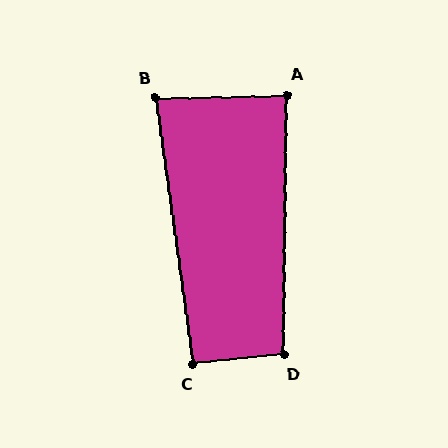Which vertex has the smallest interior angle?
B, at approximately 83 degrees.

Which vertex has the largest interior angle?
D, at approximately 97 degrees.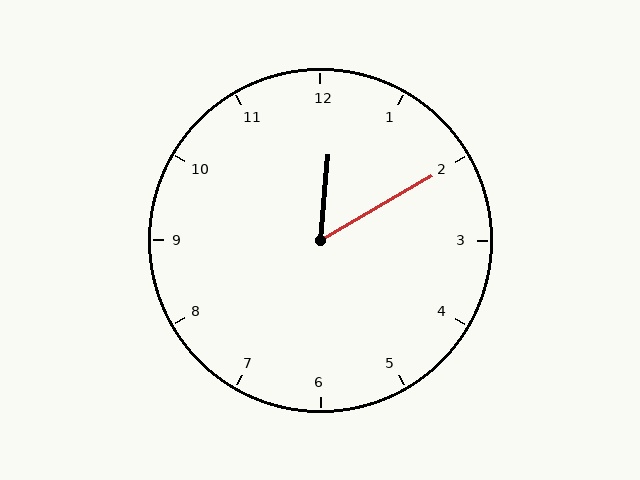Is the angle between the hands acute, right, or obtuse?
It is acute.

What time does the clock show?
12:10.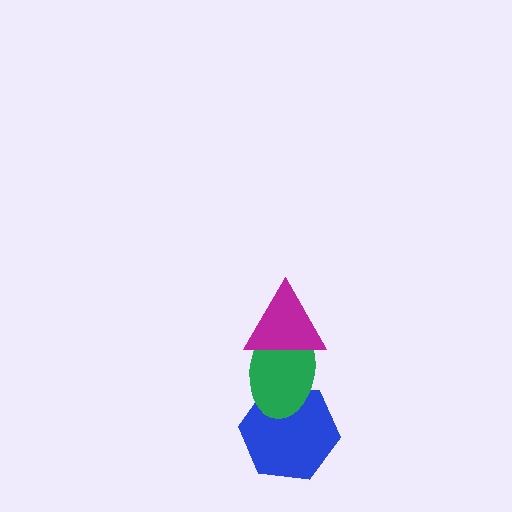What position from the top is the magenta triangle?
The magenta triangle is 1st from the top.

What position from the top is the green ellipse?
The green ellipse is 2nd from the top.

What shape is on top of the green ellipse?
The magenta triangle is on top of the green ellipse.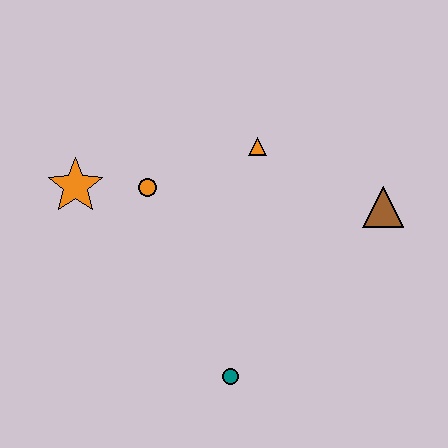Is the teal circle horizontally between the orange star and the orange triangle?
Yes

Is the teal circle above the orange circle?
No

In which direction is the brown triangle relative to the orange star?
The brown triangle is to the right of the orange star.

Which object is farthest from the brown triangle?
The orange star is farthest from the brown triangle.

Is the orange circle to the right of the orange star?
Yes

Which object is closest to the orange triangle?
The orange circle is closest to the orange triangle.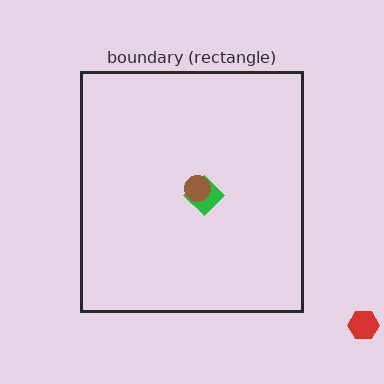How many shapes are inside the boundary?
2 inside, 1 outside.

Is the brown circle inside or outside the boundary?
Inside.